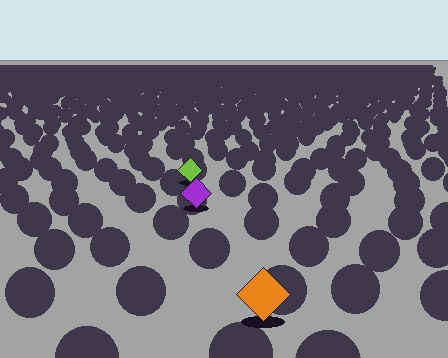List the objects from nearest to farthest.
From nearest to farthest: the orange diamond, the purple diamond, the lime diamond.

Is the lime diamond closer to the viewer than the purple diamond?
No. The purple diamond is closer — you can tell from the texture gradient: the ground texture is coarser near it.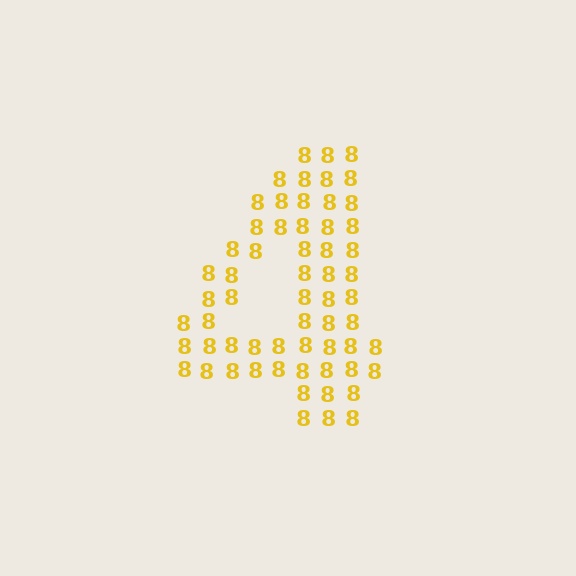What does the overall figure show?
The overall figure shows the digit 4.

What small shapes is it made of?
It is made of small digit 8's.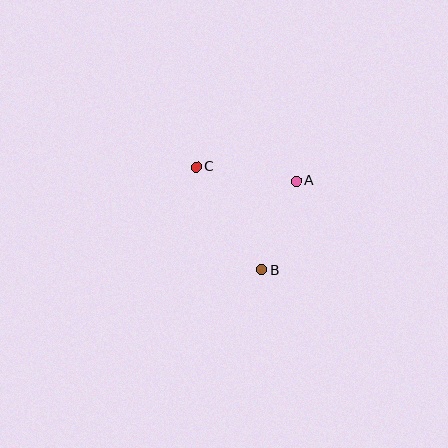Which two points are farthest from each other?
Points B and C are farthest from each other.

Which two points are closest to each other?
Points A and B are closest to each other.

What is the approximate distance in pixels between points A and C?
The distance between A and C is approximately 101 pixels.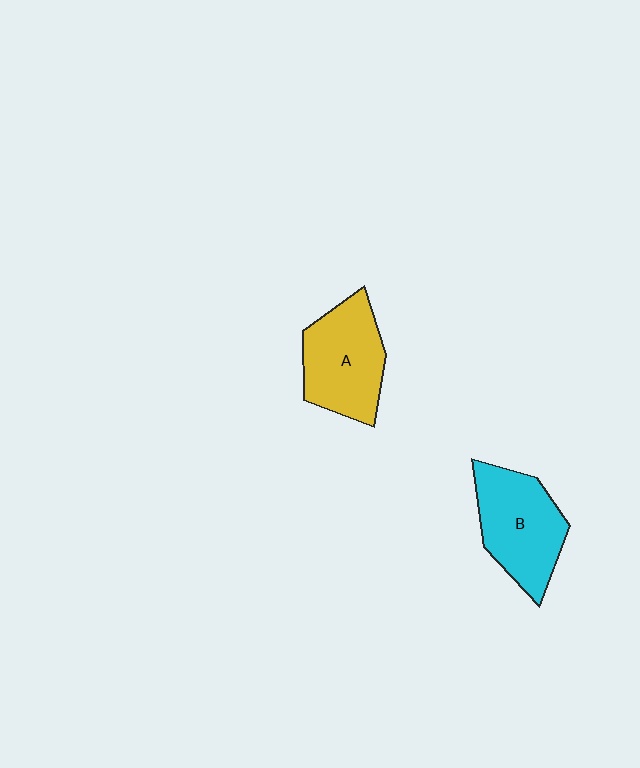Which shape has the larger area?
Shape B (cyan).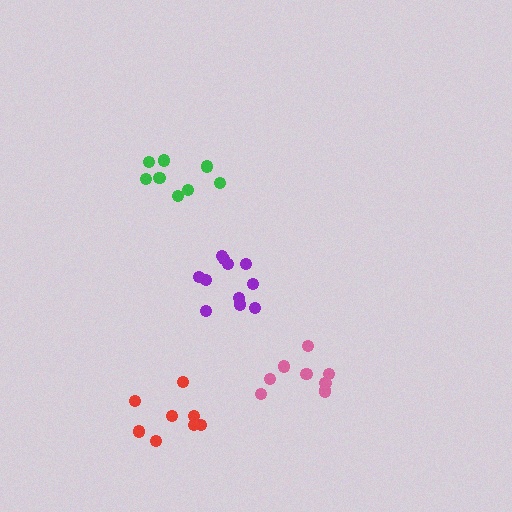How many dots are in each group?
Group 1: 11 dots, Group 2: 8 dots, Group 3: 8 dots, Group 4: 9 dots (36 total).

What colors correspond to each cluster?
The clusters are colored: purple, green, red, pink.